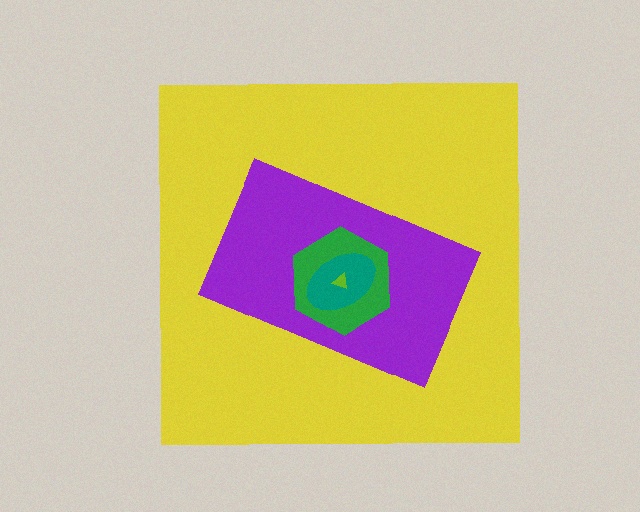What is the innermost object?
The lime triangle.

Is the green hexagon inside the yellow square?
Yes.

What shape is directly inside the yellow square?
The purple rectangle.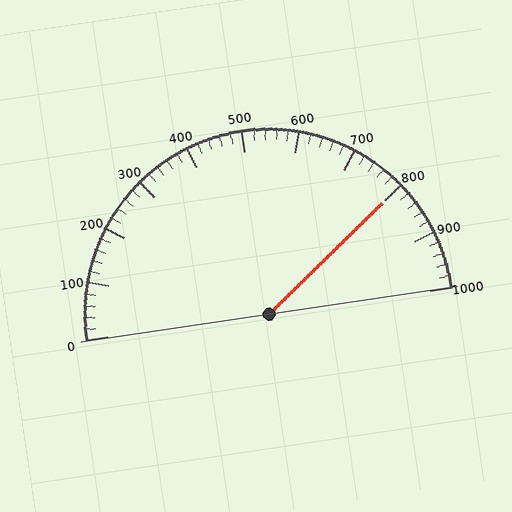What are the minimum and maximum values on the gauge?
The gauge ranges from 0 to 1000.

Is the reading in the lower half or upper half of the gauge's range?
The reading is in the upper half of the range (0 to 1000).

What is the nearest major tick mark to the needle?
The nearest major tick mark is 800.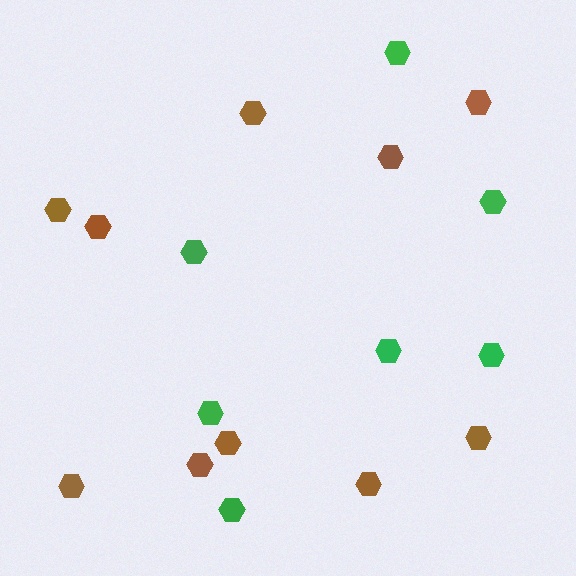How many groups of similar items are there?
There are 2 groups: one group of green hexagons (7) and one group of brown hexagons (10).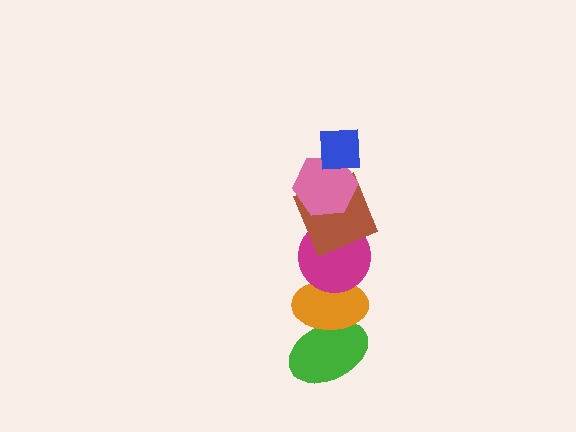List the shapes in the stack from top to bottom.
From top to bottom: the blue square, the pink hexagon, the brown square, the magenta circle, the orange ellipse, the green ellipse.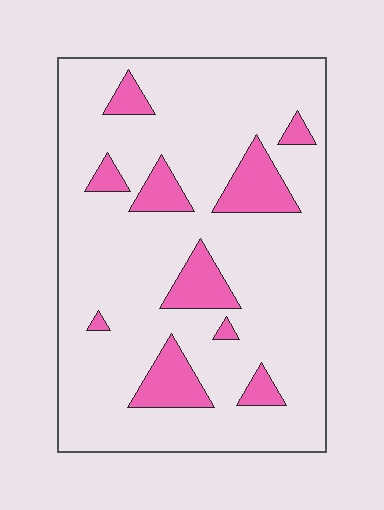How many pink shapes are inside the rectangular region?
10.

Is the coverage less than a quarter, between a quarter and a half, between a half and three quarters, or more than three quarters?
Less than a quarter.